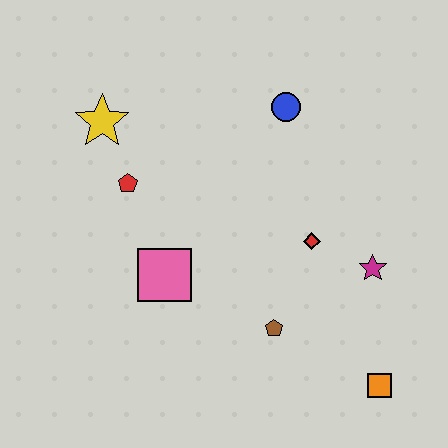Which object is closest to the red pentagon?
The yellow star is closest to the red pentagon.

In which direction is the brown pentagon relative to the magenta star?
The brown pentagon is to the left of the magenta star.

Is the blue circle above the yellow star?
Yes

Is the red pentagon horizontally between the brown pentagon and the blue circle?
No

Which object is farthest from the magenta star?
The yellow star is farthest from the magenta star.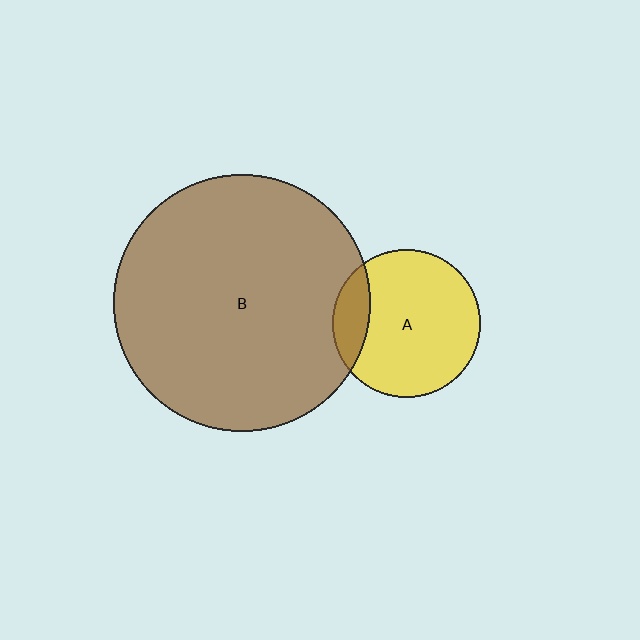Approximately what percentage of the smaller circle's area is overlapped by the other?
Approximately 15%.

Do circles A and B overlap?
Yes.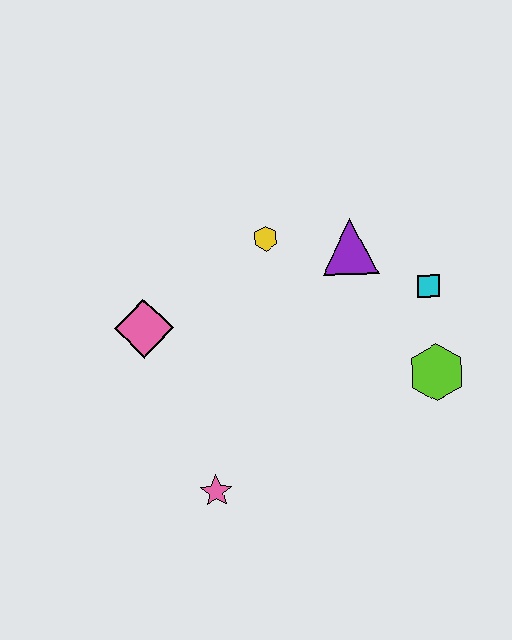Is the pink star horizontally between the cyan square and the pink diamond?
Yes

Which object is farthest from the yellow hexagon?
The pink star is farthest from the yellow hexagon.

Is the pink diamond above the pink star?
Yes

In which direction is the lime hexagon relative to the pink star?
The lime hexagon is to the right of the pink star.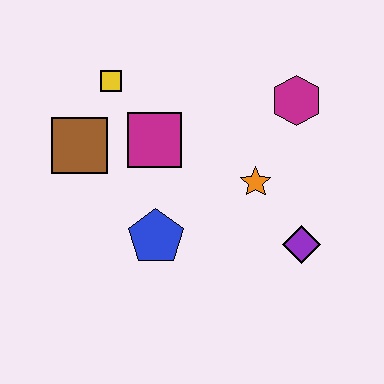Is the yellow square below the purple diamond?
No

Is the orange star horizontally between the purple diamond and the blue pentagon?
Yes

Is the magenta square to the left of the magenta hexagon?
Yes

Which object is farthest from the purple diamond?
The yellow square is farthest from the purple diamond.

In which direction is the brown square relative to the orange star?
The brown square is to the left of the orange star.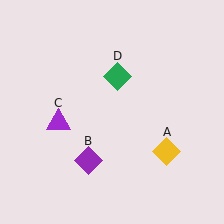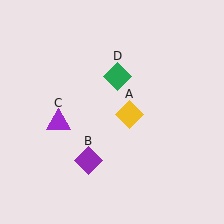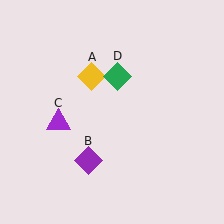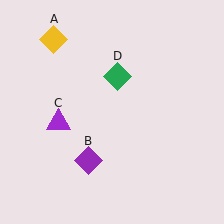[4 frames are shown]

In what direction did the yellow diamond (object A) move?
The yellow diamond (object A) moved up and to the left.